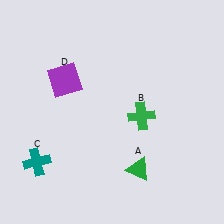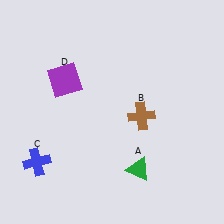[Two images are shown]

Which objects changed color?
B changed from green to brown. C changed from teal to blue.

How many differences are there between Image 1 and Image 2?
There are 2 differences between the two images.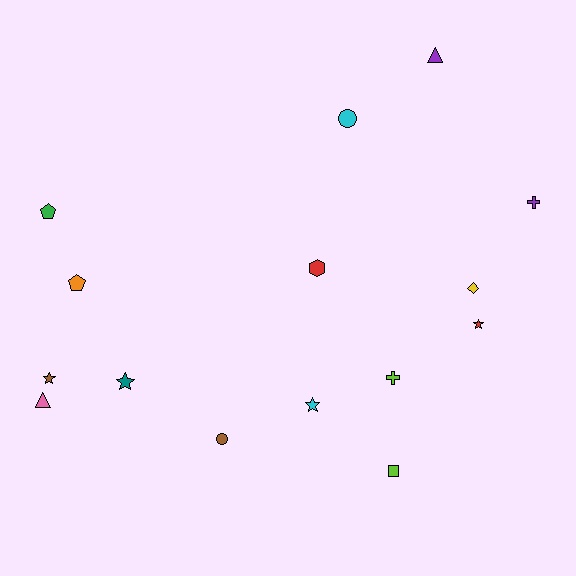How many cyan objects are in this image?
There are 2 cyan objects.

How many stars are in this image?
There are 4 stars.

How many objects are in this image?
There are 15 objects.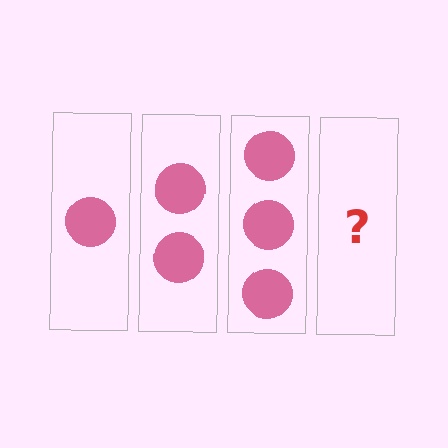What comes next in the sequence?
The next element should be 4 circles.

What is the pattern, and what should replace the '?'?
The pattern is that each step adds one more circle. The '?' should be 4 circles.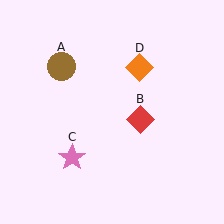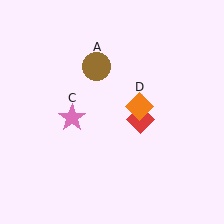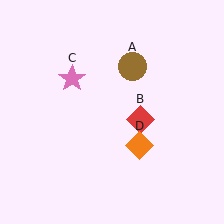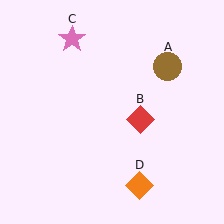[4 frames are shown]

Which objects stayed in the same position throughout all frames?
Red diamond (object B) remained stationary.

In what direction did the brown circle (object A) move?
The brown circle (object A) moved right.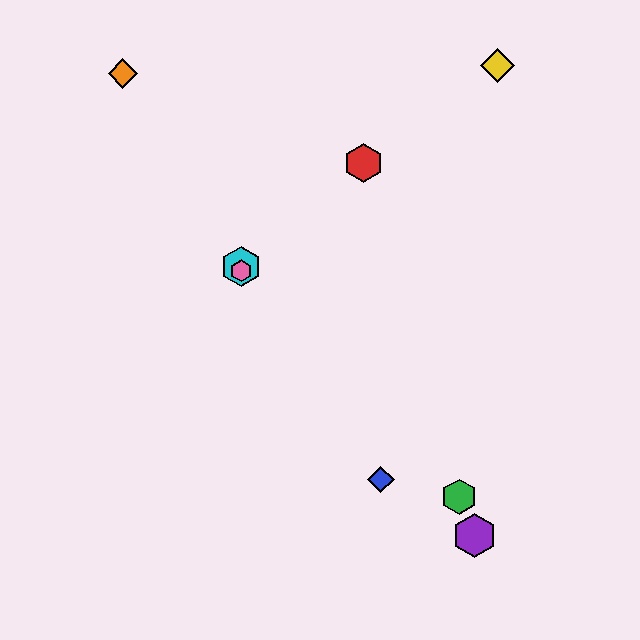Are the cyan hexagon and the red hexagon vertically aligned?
No, the cyan hexagon is at x≈241 and the red hexagon is at x≈364.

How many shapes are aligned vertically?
2 shapes (the cyan hexagon, the pink hexagon) are aligned vertically.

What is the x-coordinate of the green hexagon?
The green hexagon is at x≈459.